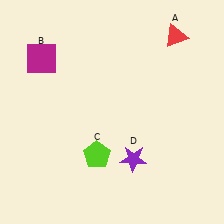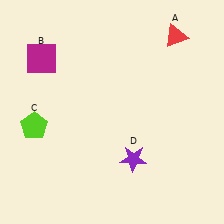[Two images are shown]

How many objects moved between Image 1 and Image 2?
1 object moved between the two images.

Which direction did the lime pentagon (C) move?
The lime pentagon (C) moved left.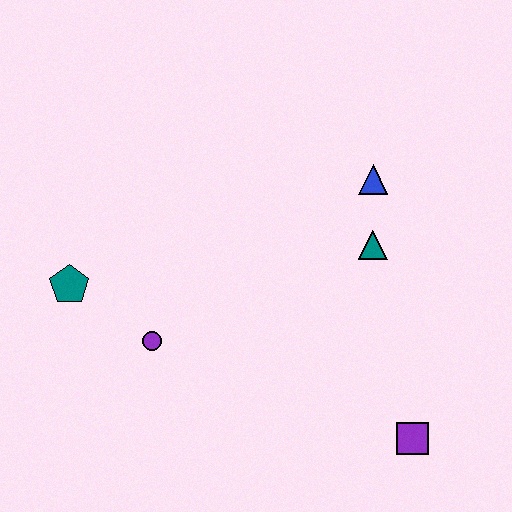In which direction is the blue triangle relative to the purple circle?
The blue triangle is to the right of the purple circle.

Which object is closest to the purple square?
The teal triangle is closest to the purple square.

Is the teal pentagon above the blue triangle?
No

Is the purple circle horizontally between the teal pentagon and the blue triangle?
Yes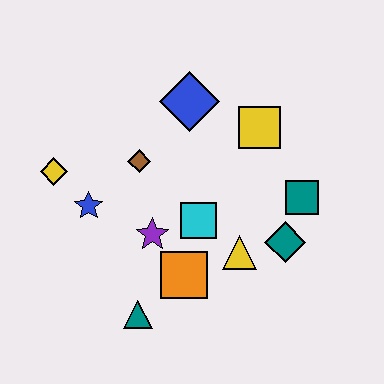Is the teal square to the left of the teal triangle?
No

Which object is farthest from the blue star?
The teal square is farthest from the blue star.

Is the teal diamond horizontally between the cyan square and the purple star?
No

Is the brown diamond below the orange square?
No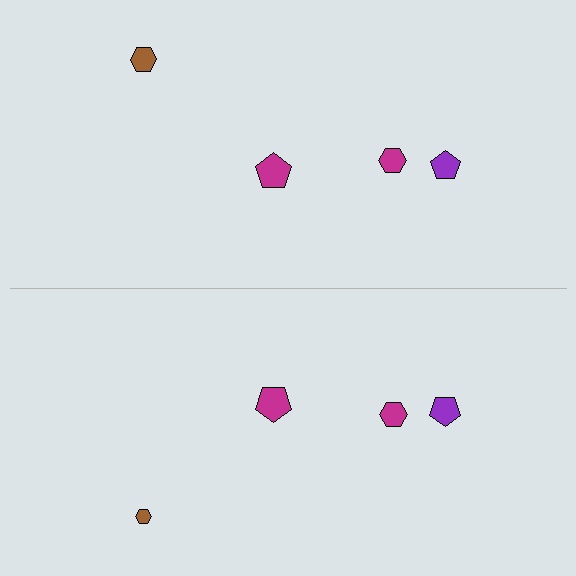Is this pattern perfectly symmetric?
No, the pattern is not perfectly symmetric. The brown hexagon on the bottom side has a different size than its mirror counterpart.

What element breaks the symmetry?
The brown hexagon on the bottom side has a different size than its mirror counterpart.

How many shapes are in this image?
There are 8 shapes in this image.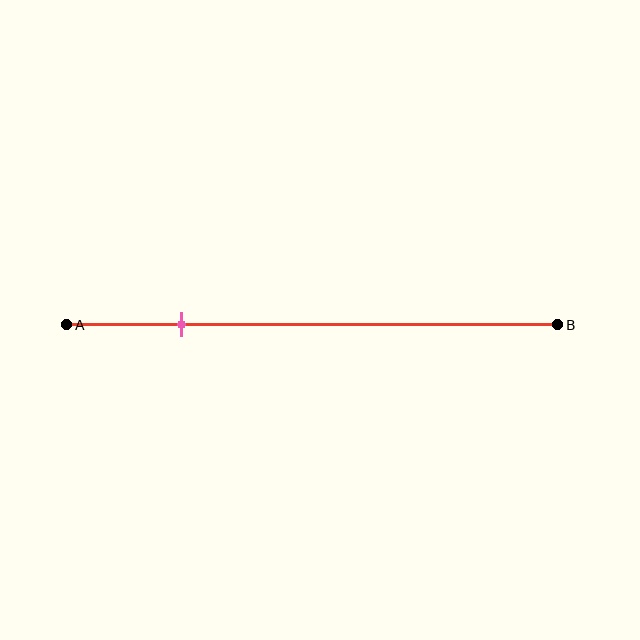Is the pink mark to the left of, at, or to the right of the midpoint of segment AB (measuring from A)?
The pink mark is to the left of the midpoint of segment AB.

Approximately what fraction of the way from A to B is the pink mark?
The pink mark is approximately 25% of the way from A to B.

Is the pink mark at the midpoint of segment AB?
No, the mark is at about 25% from A, not at the 50% midpoint.